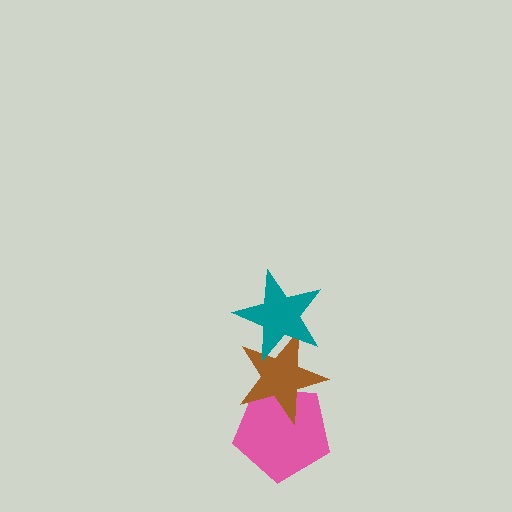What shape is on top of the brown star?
The teal star is on top of the brown star.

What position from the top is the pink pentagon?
The pink pentagon is 3rd from the top.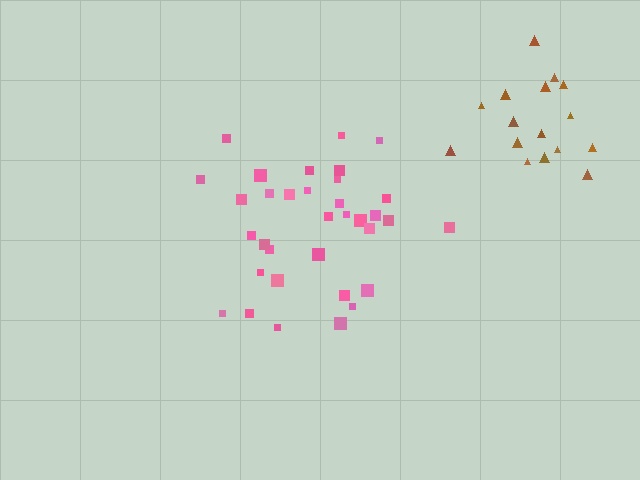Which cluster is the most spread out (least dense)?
Pink.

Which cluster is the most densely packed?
Brown.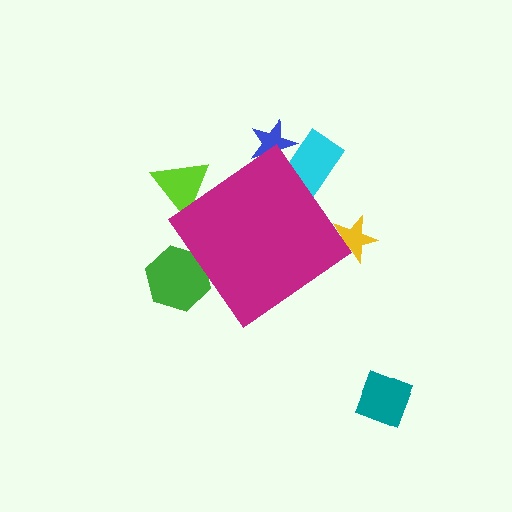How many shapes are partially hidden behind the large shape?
5 shapes are partially hidden.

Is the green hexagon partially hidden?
Yes, the green hexagon is partially hidden behind the magenta diamond.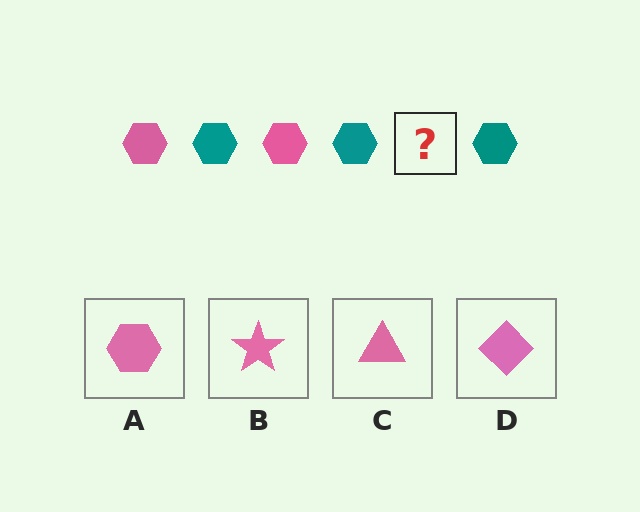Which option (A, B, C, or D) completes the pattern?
A.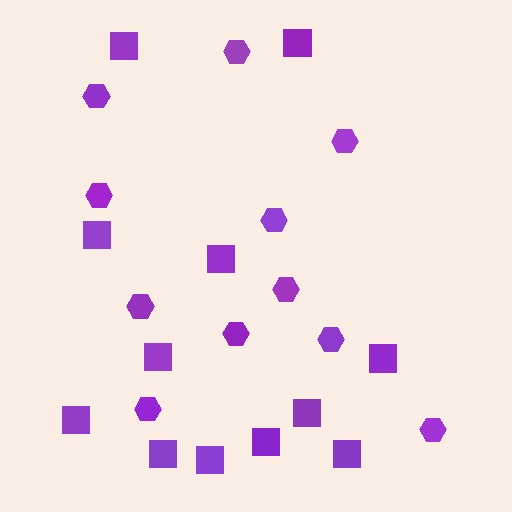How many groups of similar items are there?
There are 2 groups: one group of hexagons (11) and one group of squares (12).